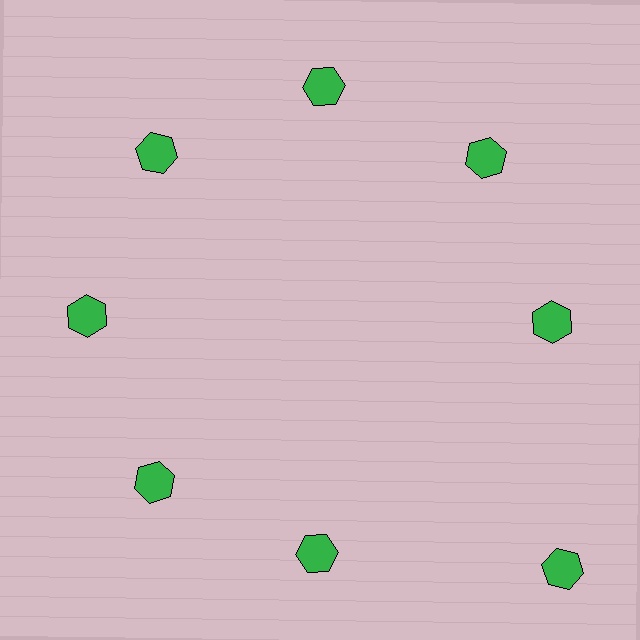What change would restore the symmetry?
The symmetry would be restored by moving it inward, back onto the ring so that all 8 hexagons sit at equal angles and equal distance from the center.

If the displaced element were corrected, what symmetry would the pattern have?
It would have 8-fold rotational symmetry — the pattern would map onto itself every 45 degrees.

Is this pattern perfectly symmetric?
No. The 8 green hexagons are arranged in a ring, but one element near the 4 o'clock position is pushed outward from the center, breaking the 8-fold rotational symmetry.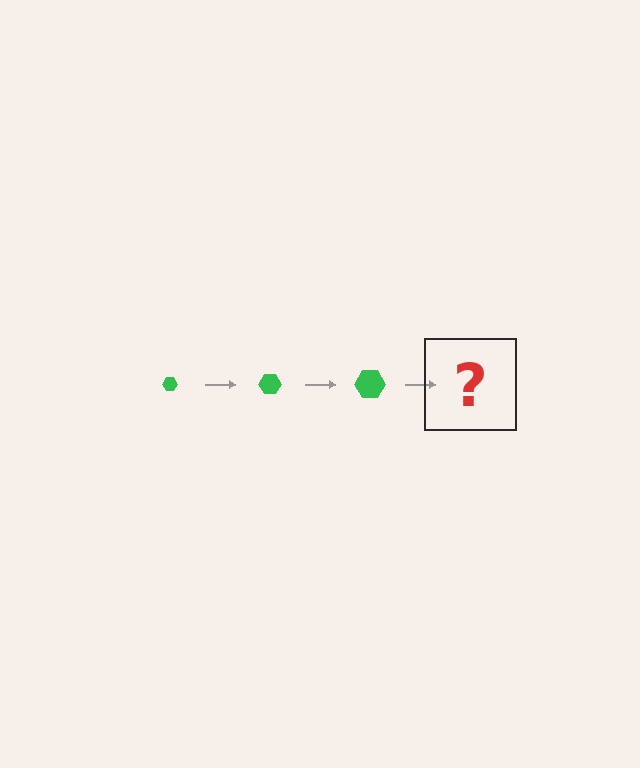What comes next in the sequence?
The next element should be a green hexagon, larger than the previous one.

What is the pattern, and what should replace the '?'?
The pattern is that the hexagon gets progressively larger each step. The '?' should be a green hexagon, larger than the previous one.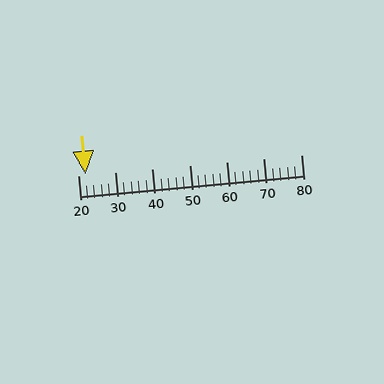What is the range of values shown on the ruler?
The ruler shows values from 20 to 80.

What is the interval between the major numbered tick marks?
The major tick marks are spaced 10 units apart.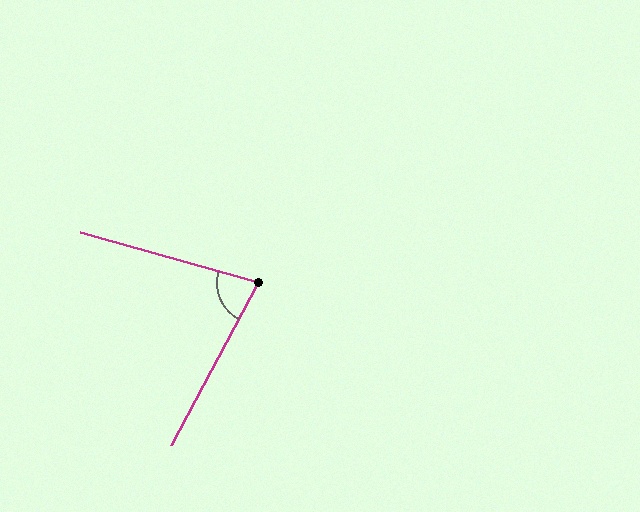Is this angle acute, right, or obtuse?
It is acute.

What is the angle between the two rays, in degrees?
Approximately 78 degrees.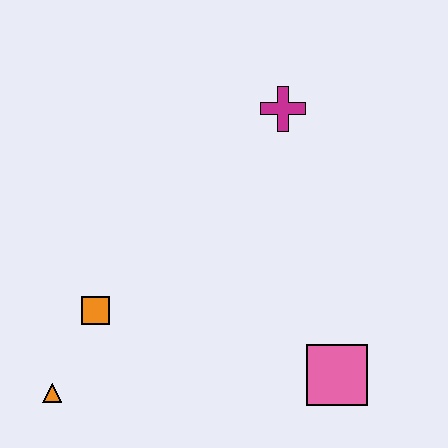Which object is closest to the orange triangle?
The orange square is closest to the orange triangle.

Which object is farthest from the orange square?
The magenta cross is farthest from the orange square.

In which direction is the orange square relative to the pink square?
The orange square is to the left of the pink square.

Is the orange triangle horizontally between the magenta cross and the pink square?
No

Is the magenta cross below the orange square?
No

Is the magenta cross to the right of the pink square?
No